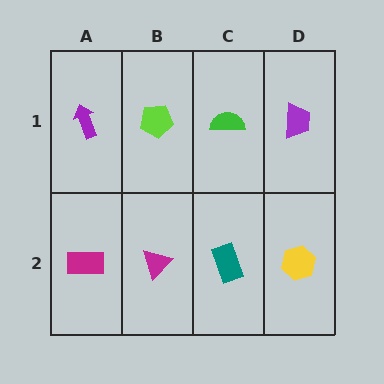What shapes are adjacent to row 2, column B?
A lime pentagon (row 1, column B), a magenta rectangle (row 2, column A), a teal rectangle (row 2, column C).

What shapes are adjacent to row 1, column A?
A magenta rectangle (row 2, column A), a lime pentagon (row 1, column B).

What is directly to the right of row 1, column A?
A lime pentagon.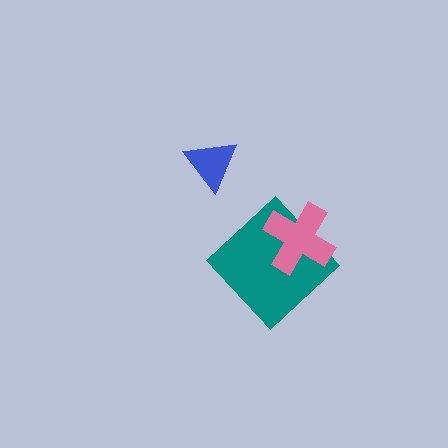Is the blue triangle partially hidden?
No, no other shape covers it.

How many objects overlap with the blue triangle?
0 objects overlap with the blue triangle.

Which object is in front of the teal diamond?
The pink cross is in front of the teal diamond.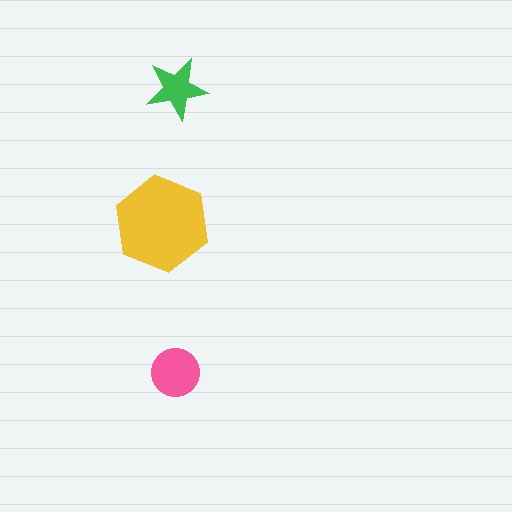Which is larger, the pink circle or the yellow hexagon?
The yellow hexagon.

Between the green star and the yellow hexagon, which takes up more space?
The yellow hexagon.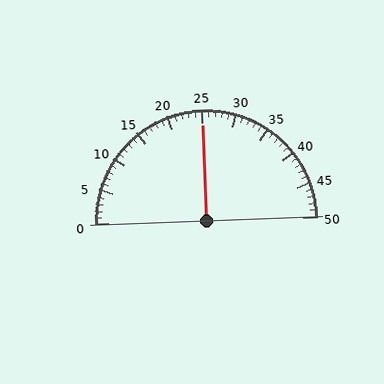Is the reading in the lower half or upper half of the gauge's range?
The reading is in the upper half of the range (0 to 50).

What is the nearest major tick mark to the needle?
The nearest major tick mark is 25.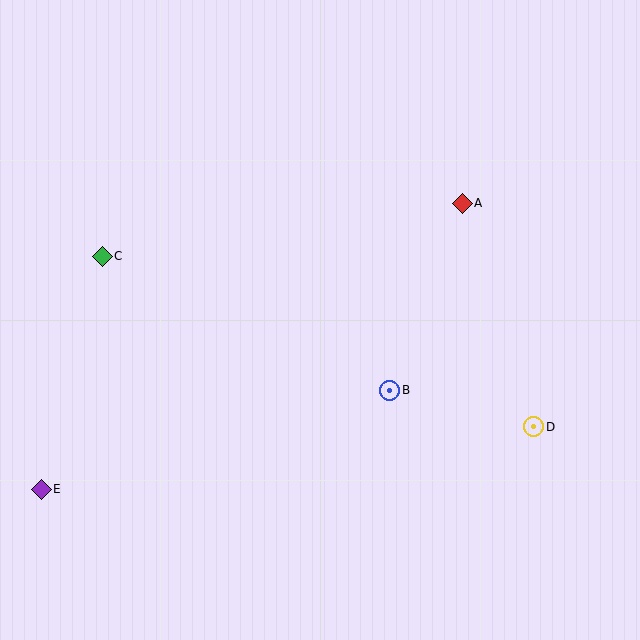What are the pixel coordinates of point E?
Point E is at (41, 489).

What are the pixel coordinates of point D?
Point D is at (534, 427).